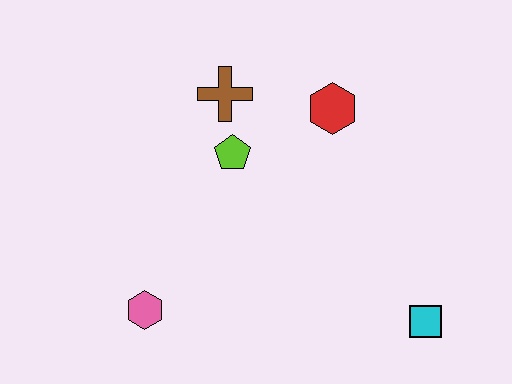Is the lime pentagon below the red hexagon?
Yes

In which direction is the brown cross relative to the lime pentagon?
The brown cross is above the lime pentagon.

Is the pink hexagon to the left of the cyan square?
Yes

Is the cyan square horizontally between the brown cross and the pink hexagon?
No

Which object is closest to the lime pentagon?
The brown cross is closest to the lime pentagon.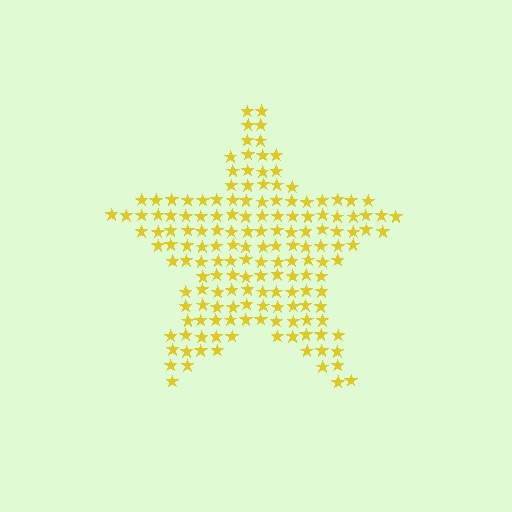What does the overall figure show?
The overall figure shows a star.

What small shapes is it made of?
It is made of small stars.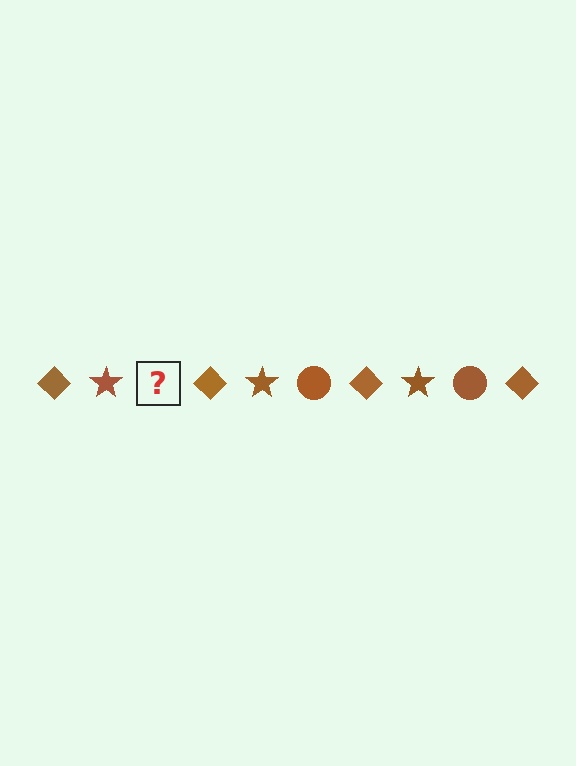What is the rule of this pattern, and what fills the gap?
The rule is that the pattern cycles through diamond, star, circle shapes in brown. The gap should be filled with a brown circle.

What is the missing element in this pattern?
The missing element is a brown circle.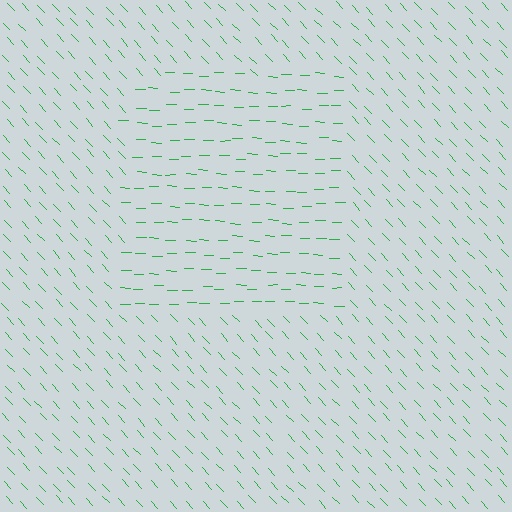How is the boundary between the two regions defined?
The boundary is defined purely by a change in line orientation (approximately 45 degrees difference). All lines are the same color and thickness.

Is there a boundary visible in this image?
Yes, there is a texture boundary formed by a change in line orientation.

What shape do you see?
I see a rectangle.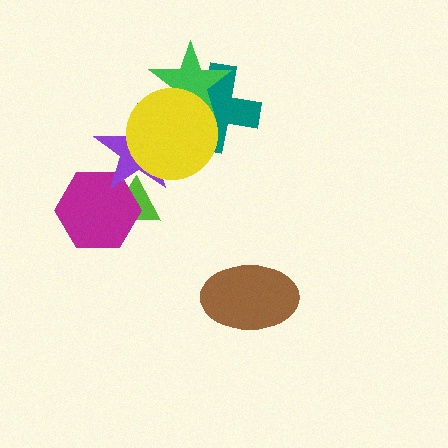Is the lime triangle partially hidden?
Yes, it is partially covered by another shape.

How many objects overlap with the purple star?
3 objects overlap with the purple star.